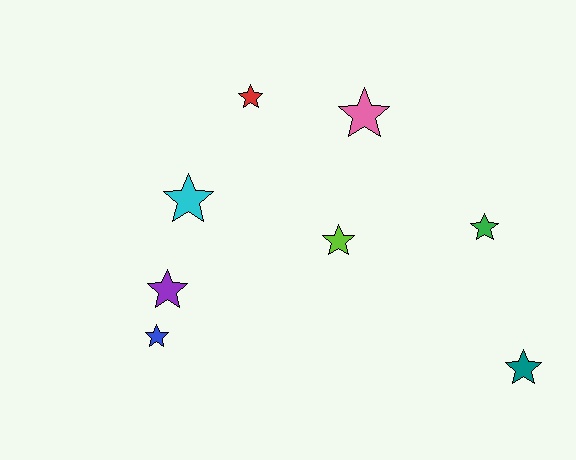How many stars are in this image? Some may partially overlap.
There are 8 stars.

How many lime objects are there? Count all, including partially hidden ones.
There is 1 lime object.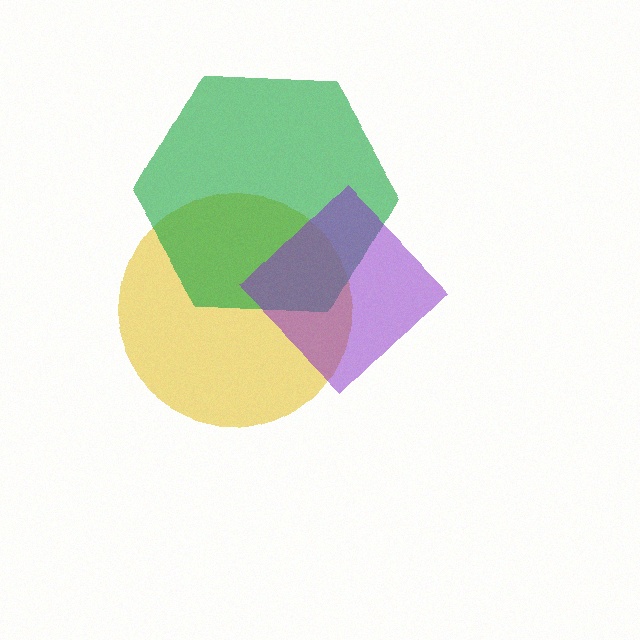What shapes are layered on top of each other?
The layered shapes are: a yellow circle, a green hexagon, a purple diamond.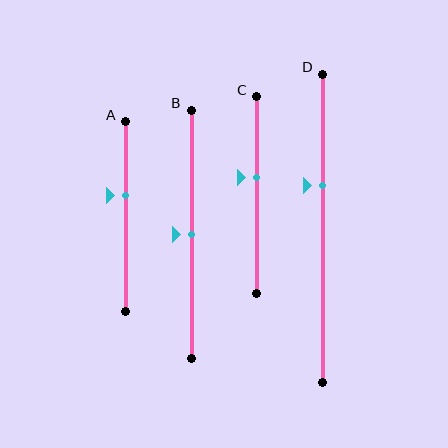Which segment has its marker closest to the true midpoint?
Segment B has its marker closest to the true midpoint.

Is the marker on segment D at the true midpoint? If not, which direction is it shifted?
No, the marker on segment D is shifted upward by about 14% of the segment length.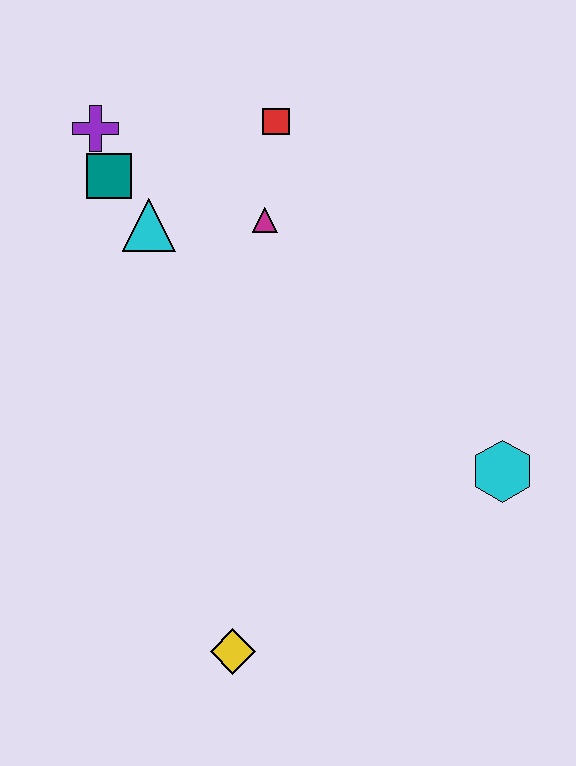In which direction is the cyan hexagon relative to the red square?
The cyan hexagon is below the red square.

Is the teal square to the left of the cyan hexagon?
Yes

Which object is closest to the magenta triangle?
The red square is closest to the magenta triangle.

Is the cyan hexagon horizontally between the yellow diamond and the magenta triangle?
No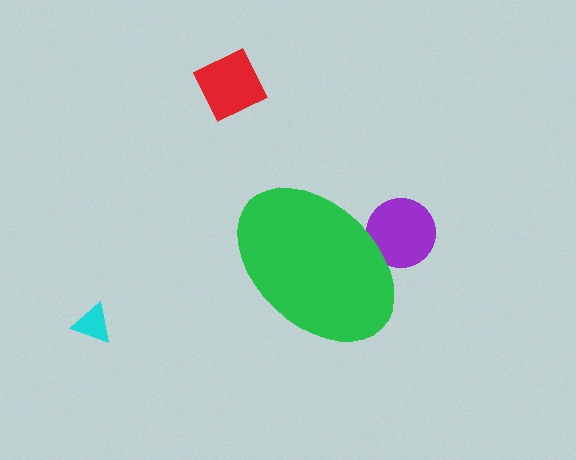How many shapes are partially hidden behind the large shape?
1 shape is partially hidden.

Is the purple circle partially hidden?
Yes, the purple circle is partially hidden behind the green ellipse.